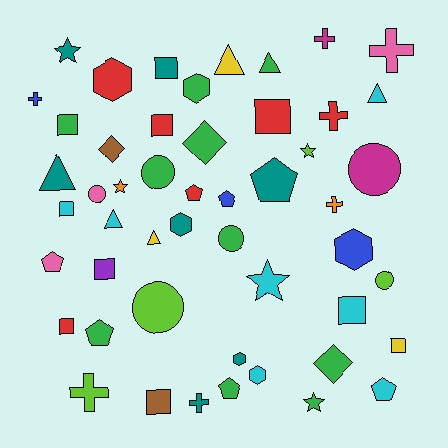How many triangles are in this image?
There are 6 triangles.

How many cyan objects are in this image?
There are 7 cyan objects.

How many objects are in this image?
There are 50 objects.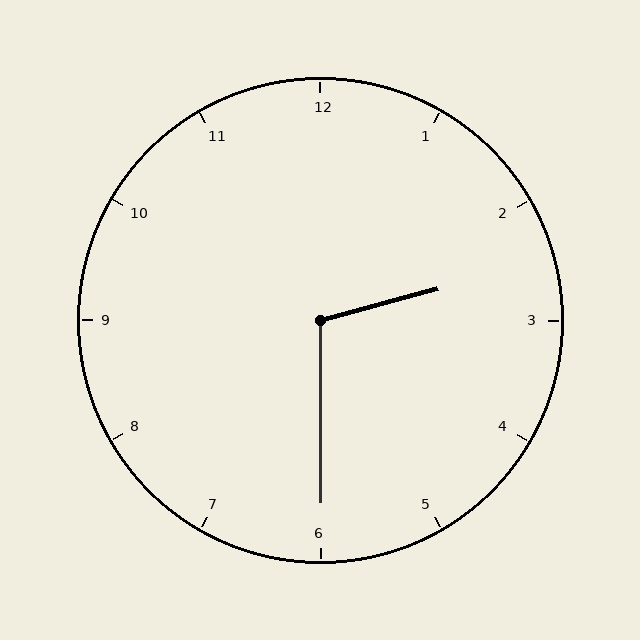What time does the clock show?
2:30.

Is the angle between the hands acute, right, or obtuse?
It is obtuse.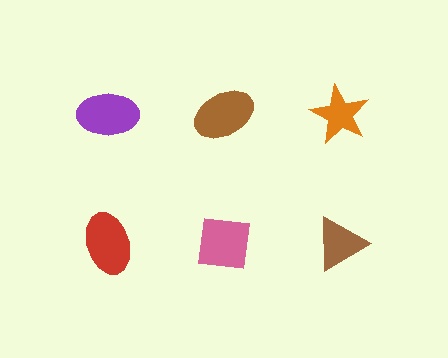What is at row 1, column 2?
A brown ellipse.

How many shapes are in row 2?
3 shapes.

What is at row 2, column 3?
A brown triangle.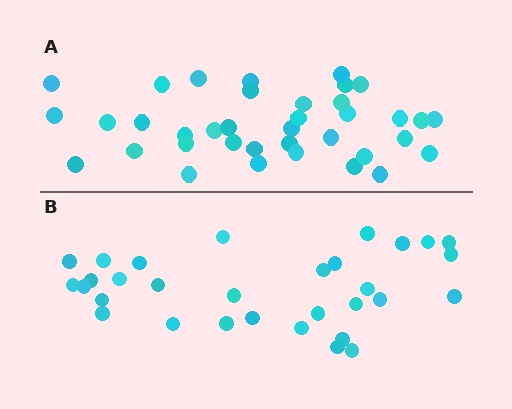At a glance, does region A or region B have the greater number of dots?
Region A (the top region) has more dots.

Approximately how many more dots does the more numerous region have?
Region A has about 6 more dots than region B.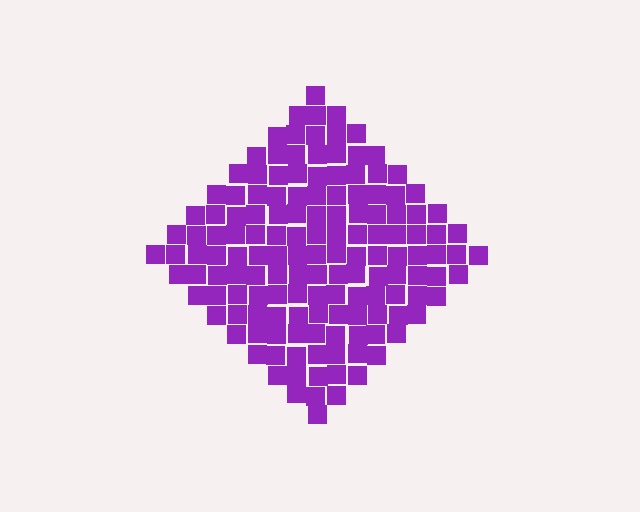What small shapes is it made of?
It is made of small squares.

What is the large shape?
The large shape is a diamond.